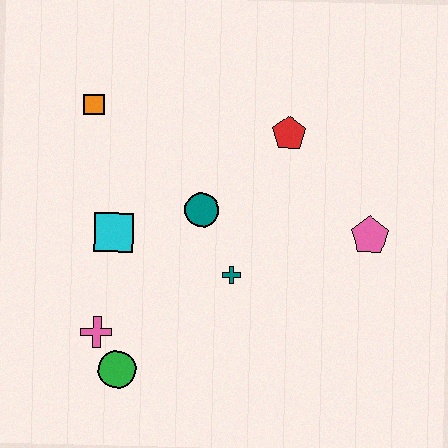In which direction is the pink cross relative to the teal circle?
The pink cross is below the teal circle.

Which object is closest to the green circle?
The pink cross is closest to the green circle.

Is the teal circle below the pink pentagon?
No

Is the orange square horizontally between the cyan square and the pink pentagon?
No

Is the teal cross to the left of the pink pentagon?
Yes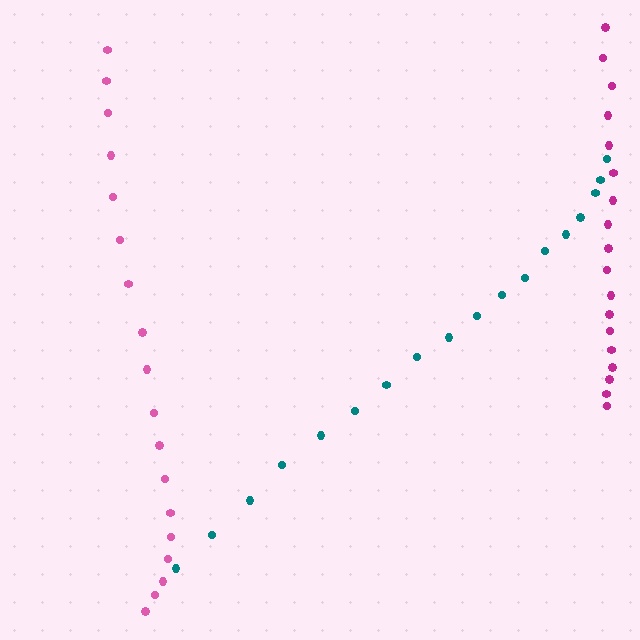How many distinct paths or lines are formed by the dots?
There are 3 distinct paths.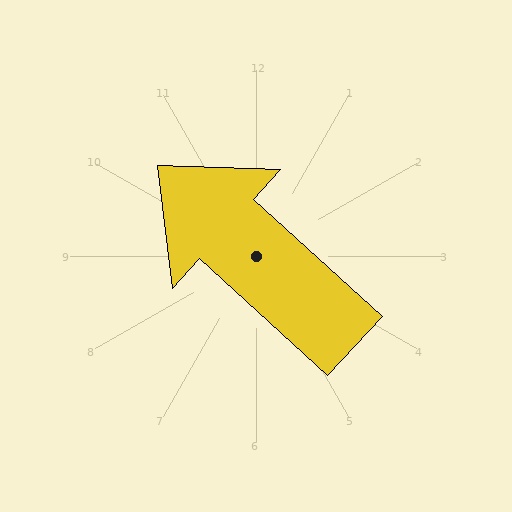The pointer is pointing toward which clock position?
Roughly 10 o'clock.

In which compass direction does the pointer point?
Northwest.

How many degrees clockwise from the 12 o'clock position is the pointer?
Approximately 312 degrees.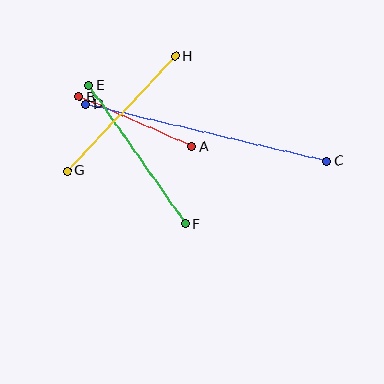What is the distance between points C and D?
The distance is approximately 248 pixels.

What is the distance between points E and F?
The distance is approximately 169 pixels.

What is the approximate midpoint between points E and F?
The midpoint is at approximately (137, 155) pixels.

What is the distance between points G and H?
The distance is approximately 157 pixels.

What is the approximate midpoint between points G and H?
The midpoint is at approximately (121, 114) pixels.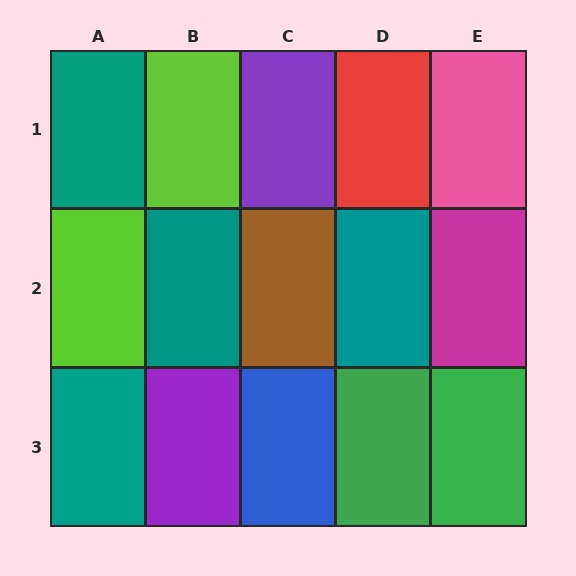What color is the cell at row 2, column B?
Teal.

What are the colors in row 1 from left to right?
Teal, lime, purple, red, pink.